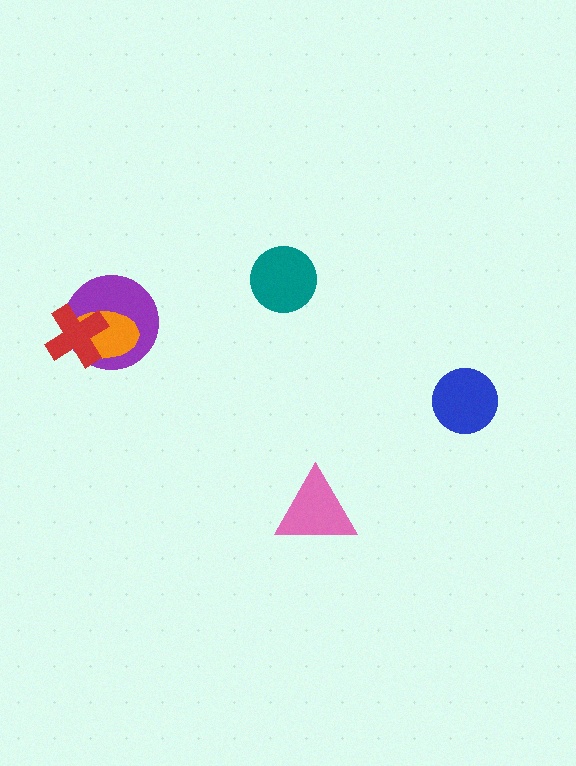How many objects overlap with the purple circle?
2 objects overlap with the purple circle.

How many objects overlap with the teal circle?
0 objects overlap with the teal circle.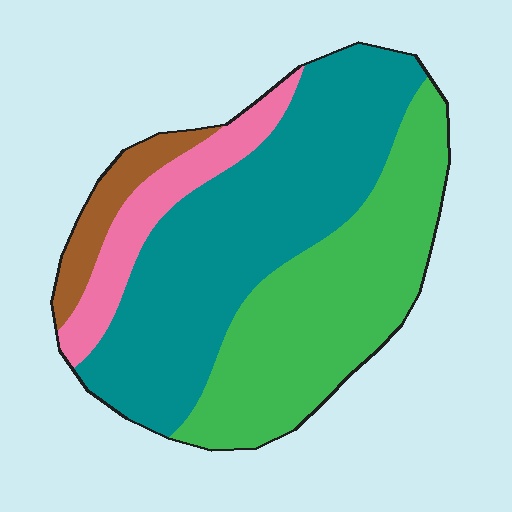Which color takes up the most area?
Teal, at roughly 45%.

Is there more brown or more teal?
Teal.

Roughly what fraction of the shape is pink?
Pink takes up less than a quarter of the shape.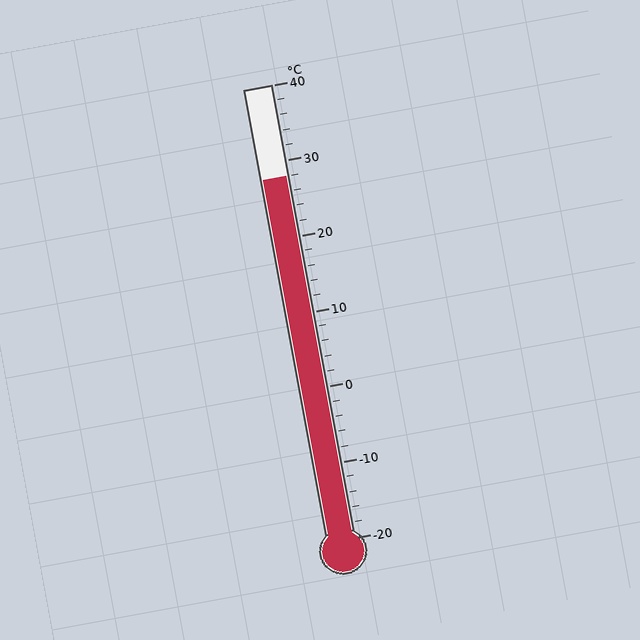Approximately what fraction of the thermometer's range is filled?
The thermometer is filled to approximately 80% of its range.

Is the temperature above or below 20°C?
The temperature is above 20°C.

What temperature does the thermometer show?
The thermometer shows approximately 28°C.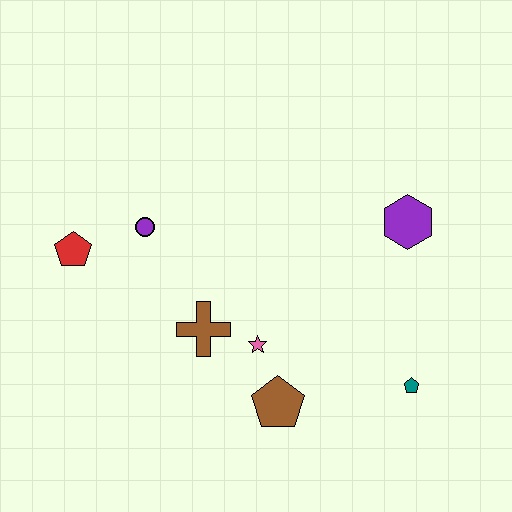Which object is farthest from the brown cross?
The purple hexagon is farthest from the brown cross.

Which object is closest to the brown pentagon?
The pink star is closest to the brown pentagon.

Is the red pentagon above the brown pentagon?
Yes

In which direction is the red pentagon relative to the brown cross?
The red pentagon is to the left of the brown cross.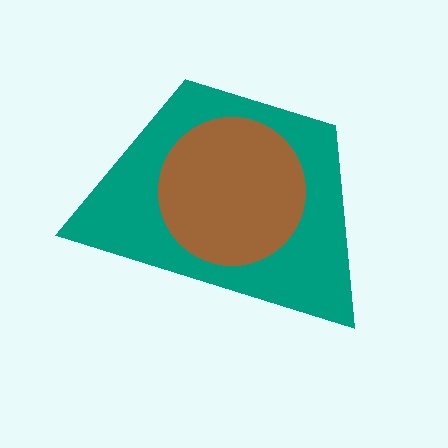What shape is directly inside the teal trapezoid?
The brown circle.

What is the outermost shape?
The teal trapezoid.